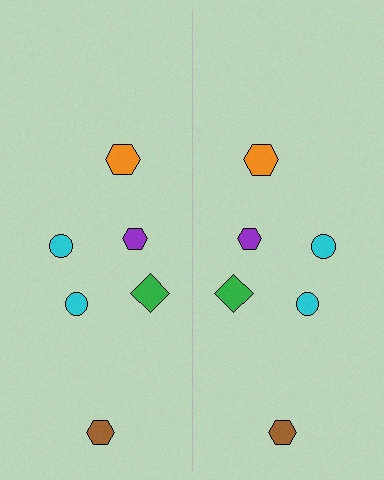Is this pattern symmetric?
Yes, this pattern has bilateral (reflection) symmetry.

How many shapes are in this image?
There are 12 shapes in this image.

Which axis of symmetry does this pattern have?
The pattern has a vertical axis of symmetry running through the center of the image.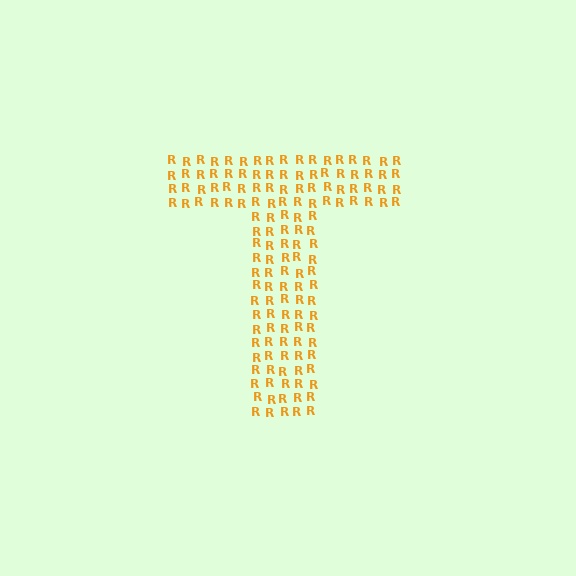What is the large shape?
The large shape is the letter T.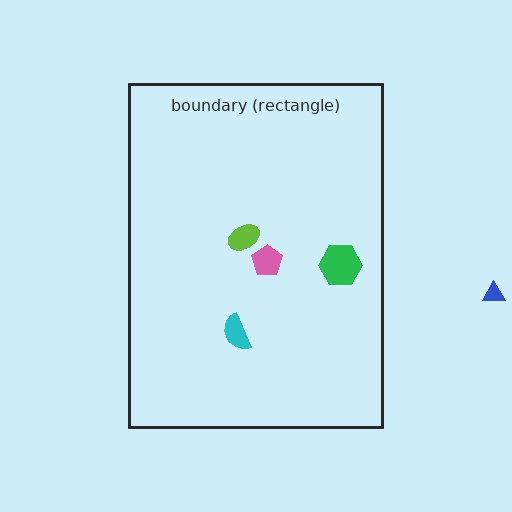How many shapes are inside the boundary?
4 inside, 1 outside.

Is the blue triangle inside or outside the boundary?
Outside.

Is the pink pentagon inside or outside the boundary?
Inside.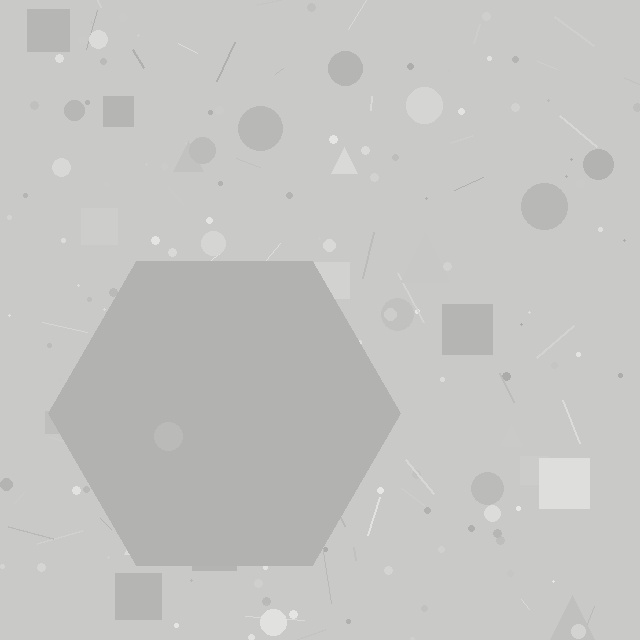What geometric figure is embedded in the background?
A hexagon is embedded in the background.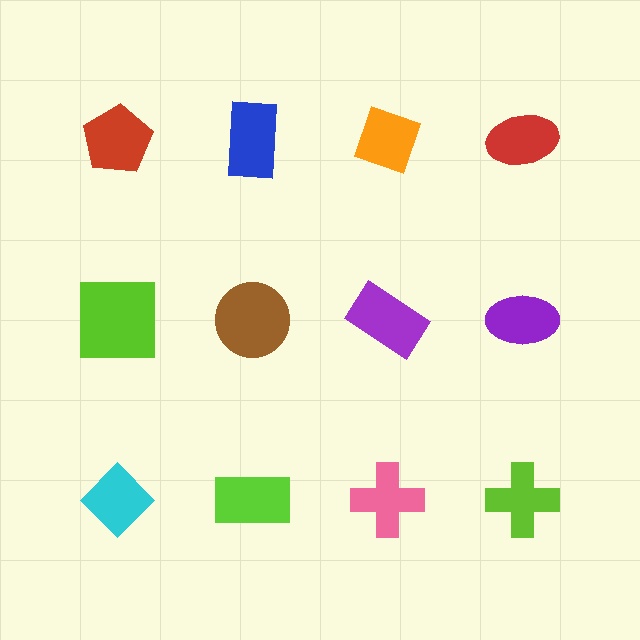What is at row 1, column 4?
A red ellipse.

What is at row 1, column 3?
An orange diamond.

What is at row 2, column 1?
A lime square.